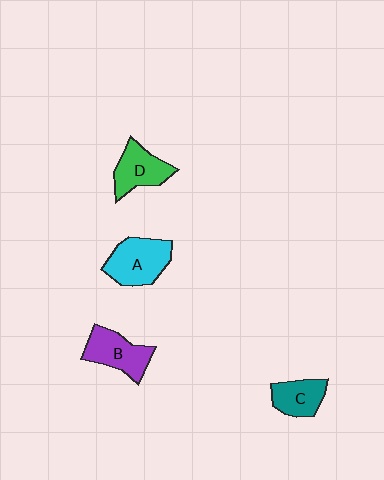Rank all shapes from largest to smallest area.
From largest to smallest: A (cyan), B (purple), D (green), C (teal).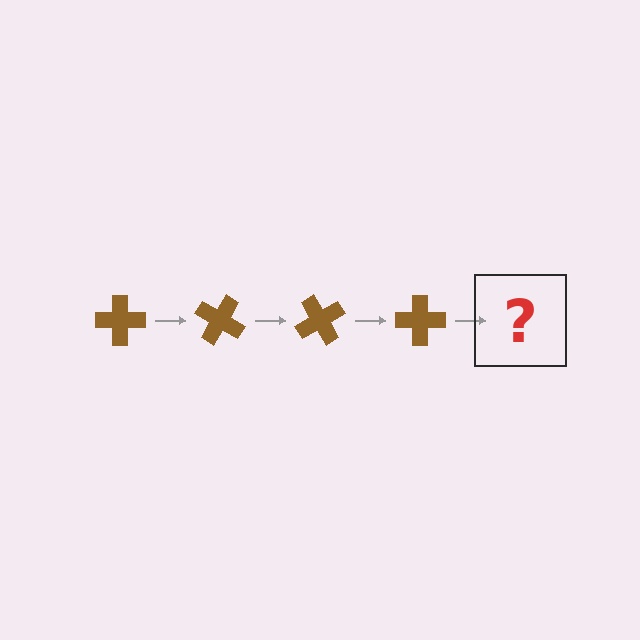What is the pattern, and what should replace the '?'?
The pattern is that the cross rotates 30 degrees each step. The '?' should be a brown cross rotated 120 degrees.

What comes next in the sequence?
The next element should be a brown cross rotated 120 degrees.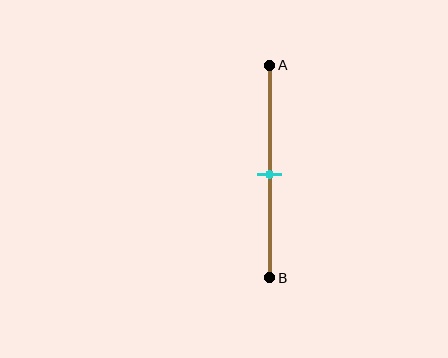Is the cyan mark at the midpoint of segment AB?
Yes, the mark is approximately at the midpoint.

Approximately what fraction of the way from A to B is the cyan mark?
The cyan mark is approximately 50% of the way from A to B.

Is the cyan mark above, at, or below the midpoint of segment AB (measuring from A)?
The cyan mark is approximately at the midpoint of segment AB.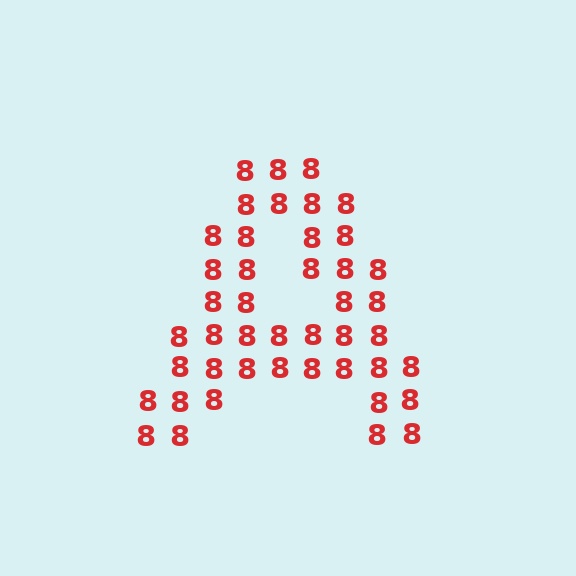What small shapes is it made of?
It is made of small digit 8's.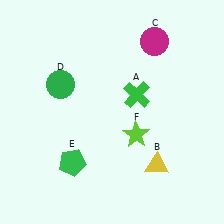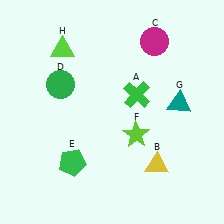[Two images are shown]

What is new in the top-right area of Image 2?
A teal triangle (G) was added in the top-right area of Image 2.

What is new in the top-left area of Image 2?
A lime triangle (H) was added in the top-left area of Image 2.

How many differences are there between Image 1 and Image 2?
There are 2 differences between the two images.